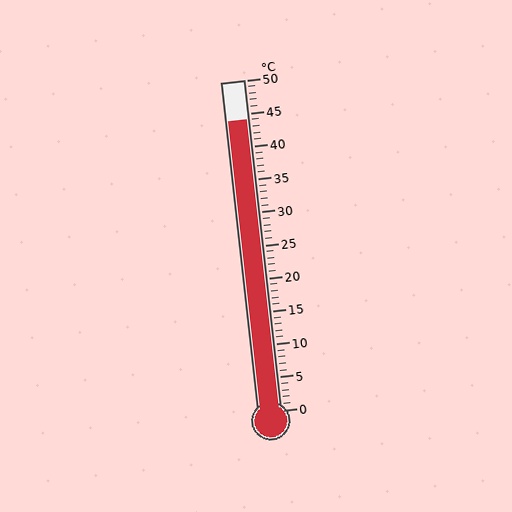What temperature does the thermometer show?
The thermometer shows approximately 44°C.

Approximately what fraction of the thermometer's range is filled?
The thermometer is filled to approximately 90% of its range.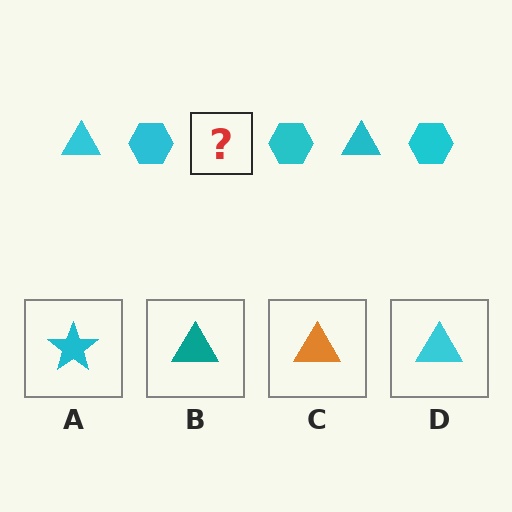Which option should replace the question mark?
Option D.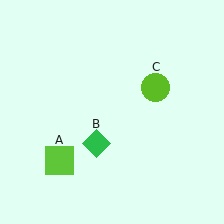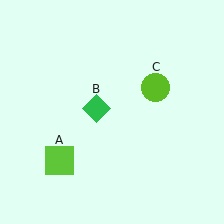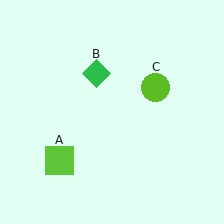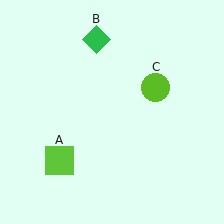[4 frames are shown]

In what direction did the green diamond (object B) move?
The green diamond (object B) moved up.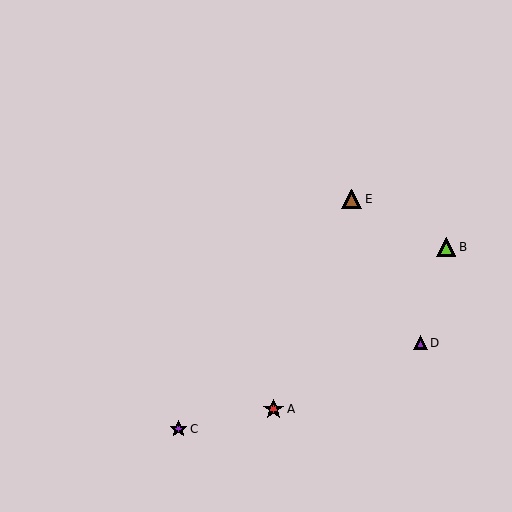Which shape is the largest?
The red star (labeled A) is the largest.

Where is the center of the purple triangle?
The center of the purple triangle is at (421, 343).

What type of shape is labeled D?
Shape D is a purple triangle.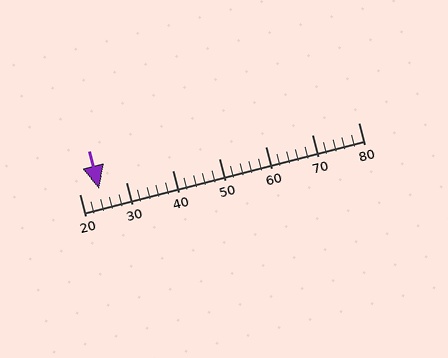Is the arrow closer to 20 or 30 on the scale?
The arrow is closer to 20.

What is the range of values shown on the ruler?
The ruler shows values from 20 to 80.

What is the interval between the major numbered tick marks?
The major tick marks are spaced 10 units apart.